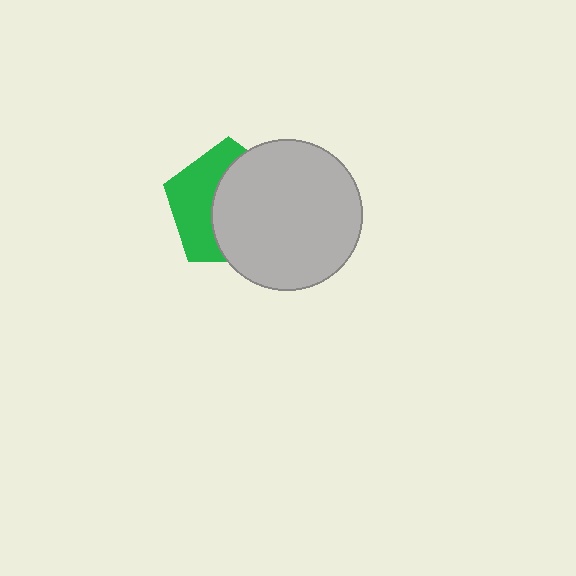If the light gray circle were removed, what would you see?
You would see the complete green pentagon.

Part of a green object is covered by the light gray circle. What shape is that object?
It is a pentagon.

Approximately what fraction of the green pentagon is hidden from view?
Roughly 58% of the green pentagon is hidden behind the light gray circle.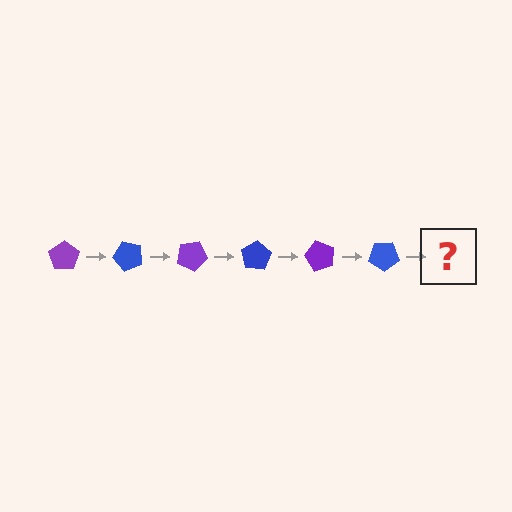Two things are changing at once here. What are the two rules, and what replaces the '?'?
The two rules are that it rotates 50 degrees each step and the color cycles through purple and blue. The '?' should be a purple pentagon, rotated 300 degrees from the start.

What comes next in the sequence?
The next element should be a purple pentagon, rotated 300 degrees from the start.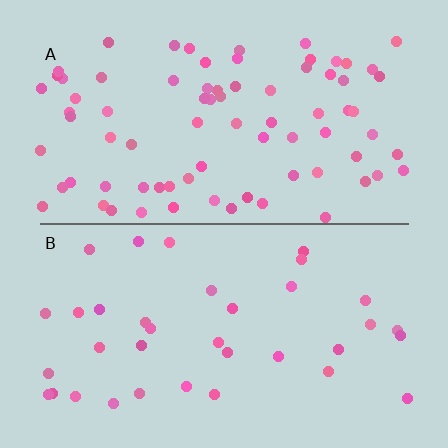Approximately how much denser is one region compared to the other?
Approximately 2.2× — region A over region B.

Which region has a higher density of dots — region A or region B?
A (the top).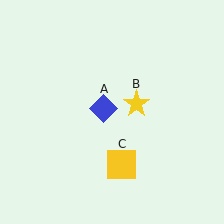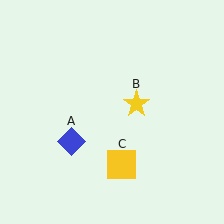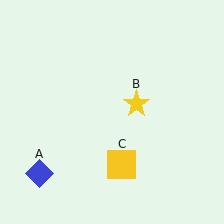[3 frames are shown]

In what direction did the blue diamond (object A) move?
The blue diamond (object A) moved down and to the left.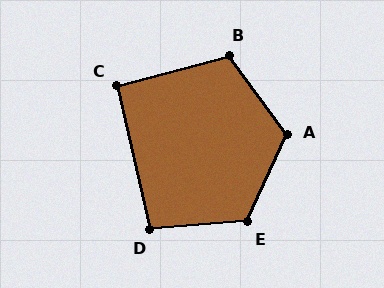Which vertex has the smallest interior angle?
C, at approximately 92 degrees.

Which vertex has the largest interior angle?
A, at approximately 119 degrees.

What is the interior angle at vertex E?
Approximately 119 degrees (obtuse).